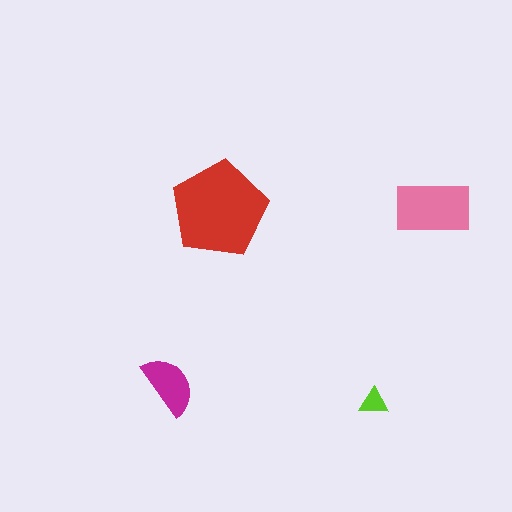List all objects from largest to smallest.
The red pentagon, the pink rectangle, the magenta semicircle, the lime triangle.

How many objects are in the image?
There are 4 objects in the image.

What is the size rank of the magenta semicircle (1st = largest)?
3rd.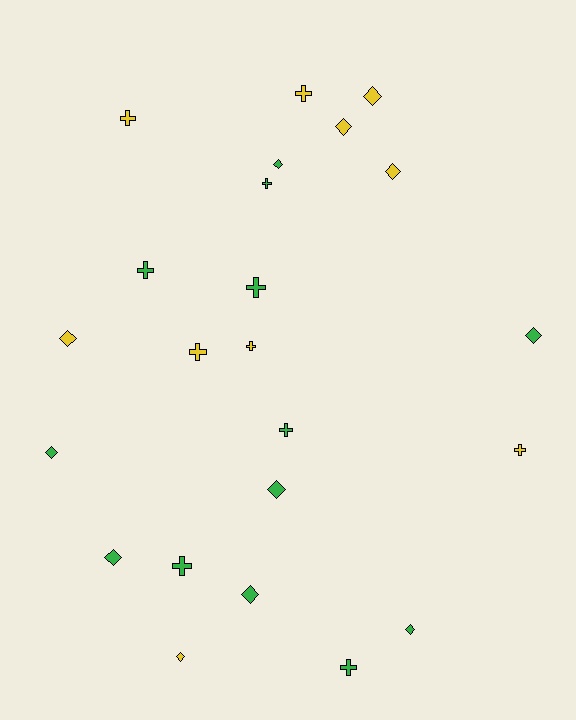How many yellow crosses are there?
There are 5 yellow crosses.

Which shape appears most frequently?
Diamond, with 12 objects.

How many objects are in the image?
There are 23 objects.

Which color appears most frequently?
Green, with 13 objects.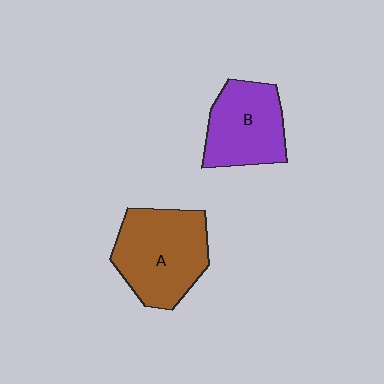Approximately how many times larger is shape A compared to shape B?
Approximately 1.3 times.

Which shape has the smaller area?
Shape B (purple).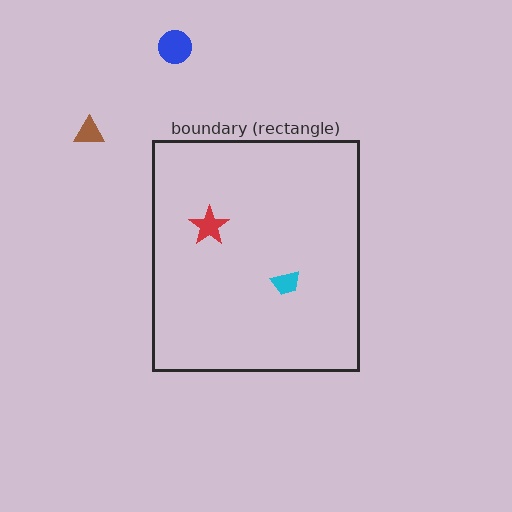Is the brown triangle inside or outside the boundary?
Outside.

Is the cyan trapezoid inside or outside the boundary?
Inside.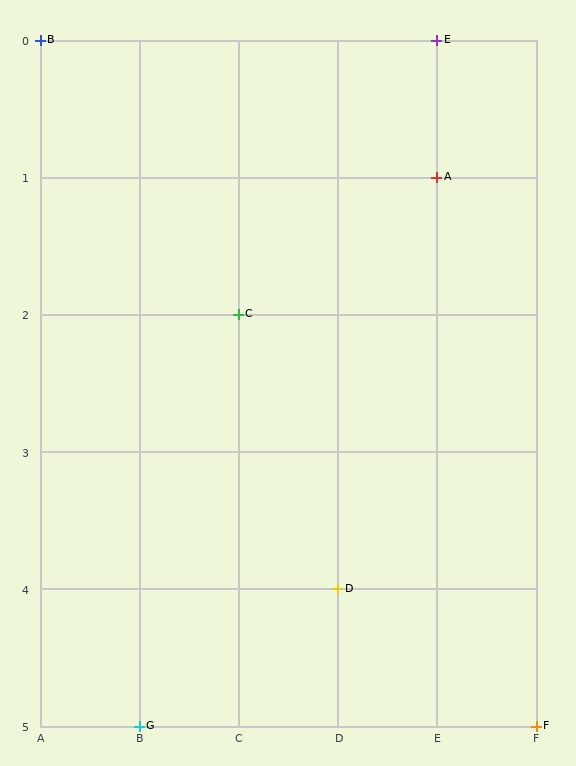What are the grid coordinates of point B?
Point B is at grid coordinates (A, 0).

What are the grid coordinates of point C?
Point C is at grid coordinates (C, 2).